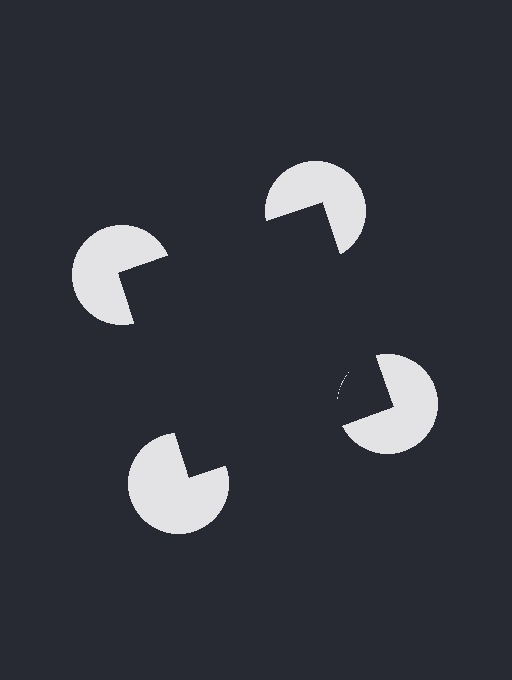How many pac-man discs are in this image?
There are 4 — one at each vertex of the illusory square.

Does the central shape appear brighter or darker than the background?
It typically appears slightly darker than the background, even though no actual brightness change is drawn.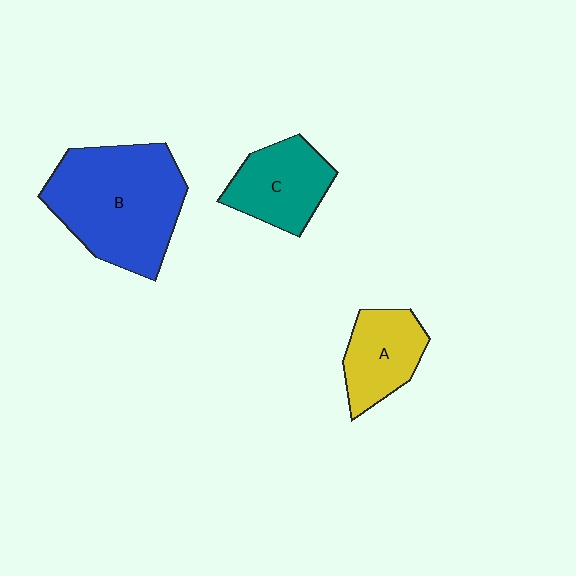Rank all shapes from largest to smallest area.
From largest to smallest: B (blue), C (teal), A (yellow).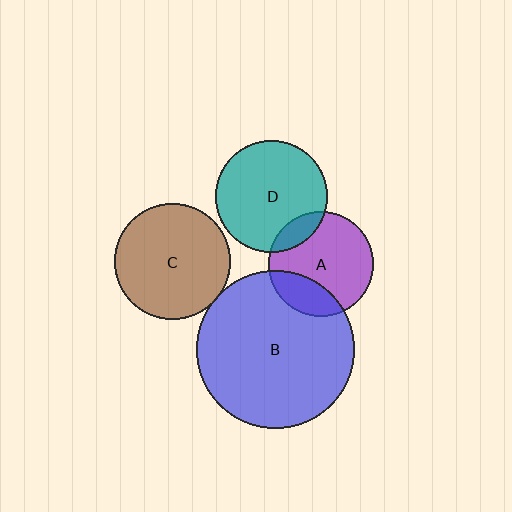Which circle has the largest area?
Circle B (blue).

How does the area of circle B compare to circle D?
Approximately 2.0 times.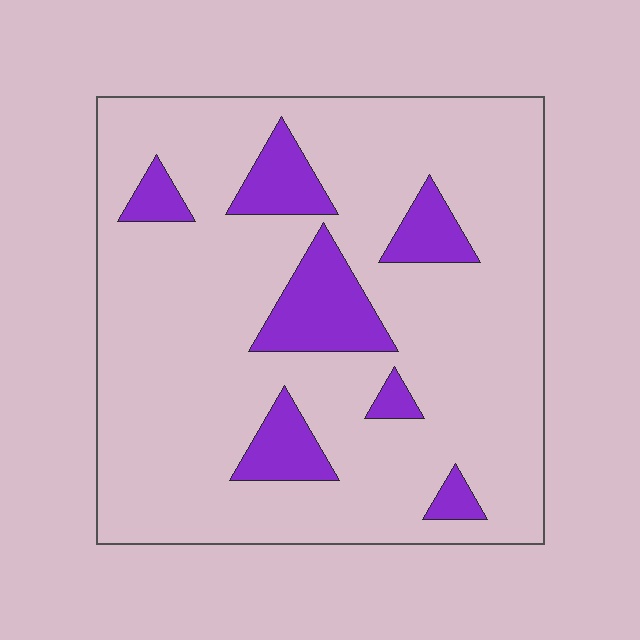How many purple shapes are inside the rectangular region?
7.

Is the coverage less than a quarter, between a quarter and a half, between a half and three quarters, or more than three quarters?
Less than a quarter.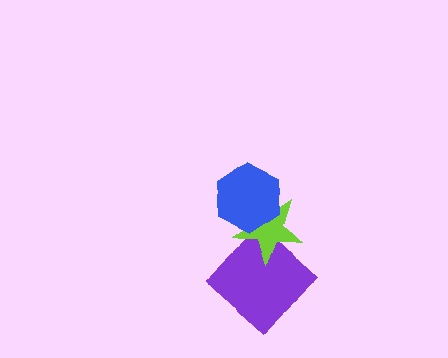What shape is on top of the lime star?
The blue hexagon is on top of the lime star.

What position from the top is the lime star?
The lime star is 2nd from the top.